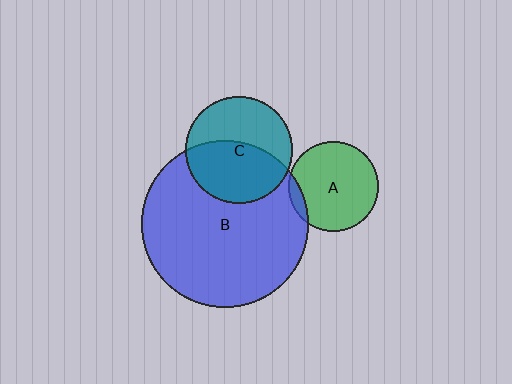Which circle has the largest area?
Circle B (blue).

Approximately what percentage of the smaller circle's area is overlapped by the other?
Approximately 10%.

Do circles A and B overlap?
Yes.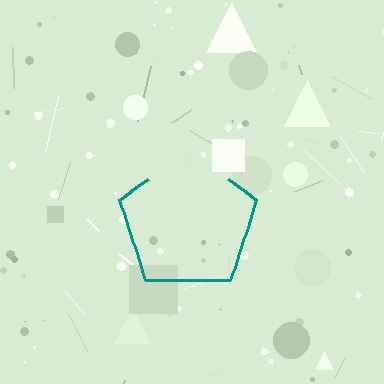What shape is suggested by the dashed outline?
The dashed outline suggests a pentagon.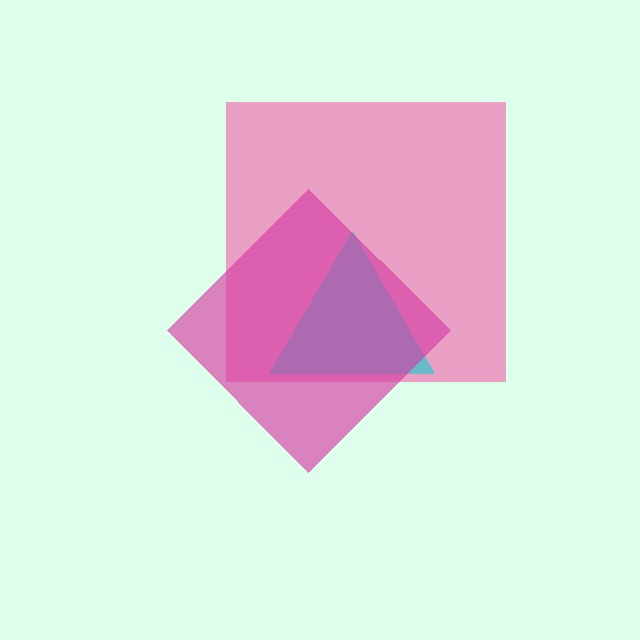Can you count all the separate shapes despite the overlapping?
Yes, there are 3 separate shapes.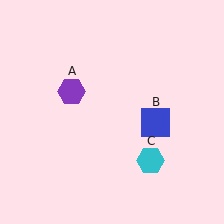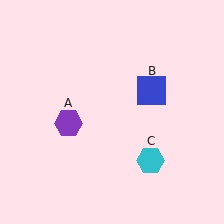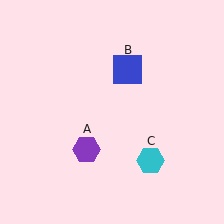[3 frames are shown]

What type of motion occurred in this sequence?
The purple hexagon (object A), blue square (object B) rotated counterclockwise around the center of the scene.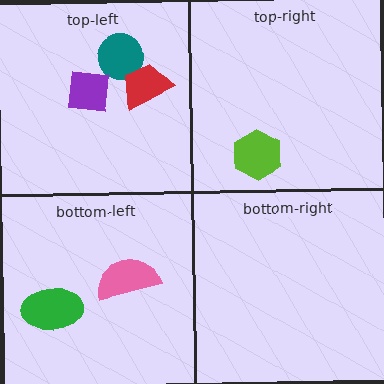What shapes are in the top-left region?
The teal circle, the red trapezoid, the purple square.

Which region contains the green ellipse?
The bottom-left region.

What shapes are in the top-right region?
The lime hexagon.